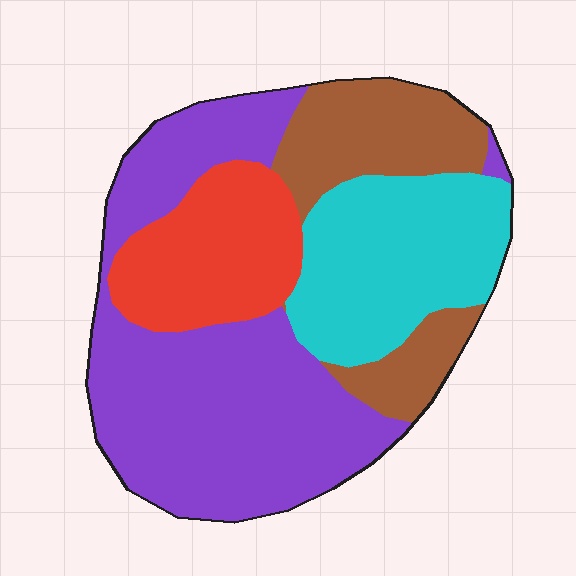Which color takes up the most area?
Purple, at roughly 45%.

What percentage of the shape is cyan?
Cyan covers 22% of the shape.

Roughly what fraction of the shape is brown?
Brown covers about 20% of the shape.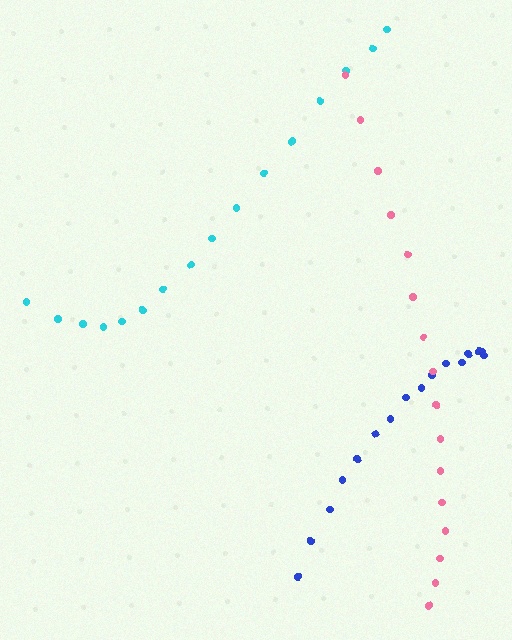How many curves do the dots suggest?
There are 3 distinct paths.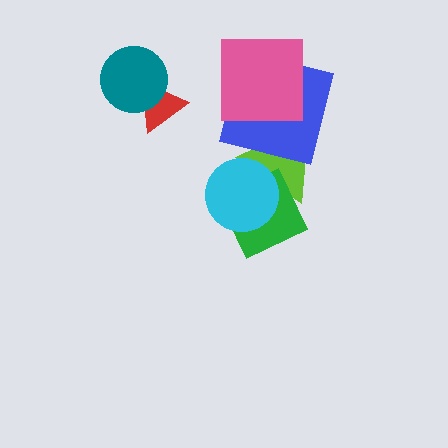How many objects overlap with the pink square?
1 object overlaps with the pink square.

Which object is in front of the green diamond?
The cyan circle is in front of the green diamond.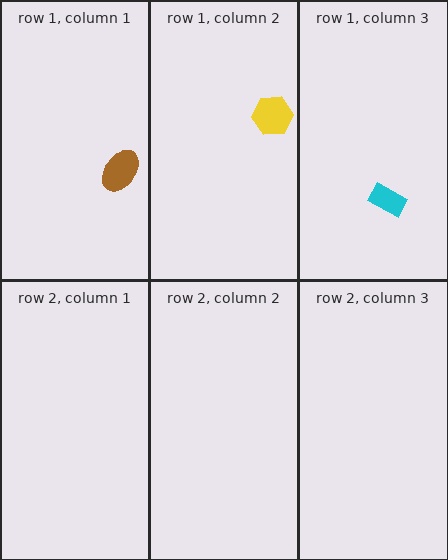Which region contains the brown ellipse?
The row 1, column 1 region.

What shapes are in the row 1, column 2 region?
The yellow hexagon.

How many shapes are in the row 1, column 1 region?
1.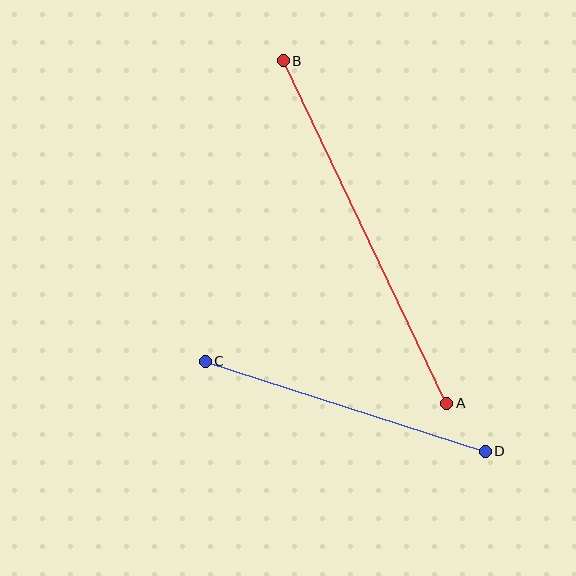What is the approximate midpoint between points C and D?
The midpoint is at approximately (345, 406) pixels.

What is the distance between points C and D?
The distance is approximately 294 pixels.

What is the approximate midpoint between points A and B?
The midpoint is at approximately (365, 232) pixels.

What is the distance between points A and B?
The distance is approximately 380 pixels.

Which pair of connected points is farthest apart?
Points A and B are farthest apart.